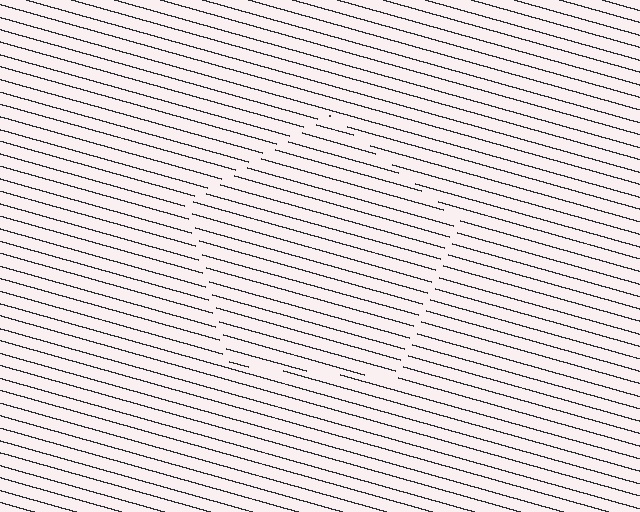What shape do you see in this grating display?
An illusory pentagon. The interior of the shape contains the same grating, shifted by half a period — the contour is defined by the phase discontinuity where line-ends from the inner and outer gratings abut.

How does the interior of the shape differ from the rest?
The interior of the shape contains the same grating, shifted by half a period — the contour is defined by the phase discontinuity where line-ends from the inner and outer gratings abut.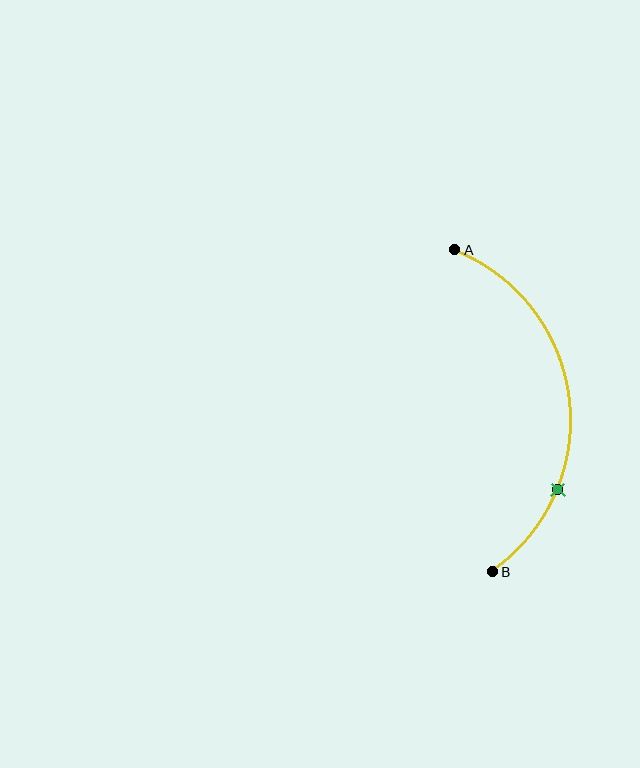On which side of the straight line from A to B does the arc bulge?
The arc bulges to the right of the straight line connecting A and B.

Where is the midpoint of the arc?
The arc midpoint is the point on the curve farthest from the straight line joining A and B. It sits to the right of that line.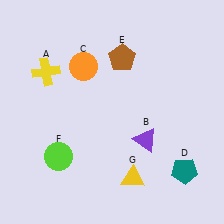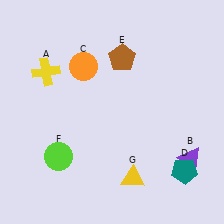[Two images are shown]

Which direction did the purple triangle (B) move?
The purple triangle (B) moved right.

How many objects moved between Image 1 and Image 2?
1 object moved between the two images.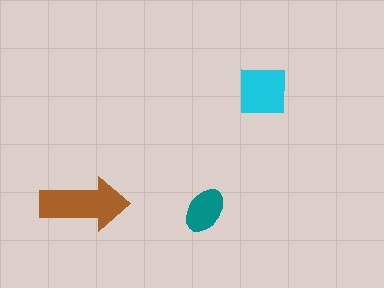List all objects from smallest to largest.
The teal ellipse, the cyan square, the brown arrow.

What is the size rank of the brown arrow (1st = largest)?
1st.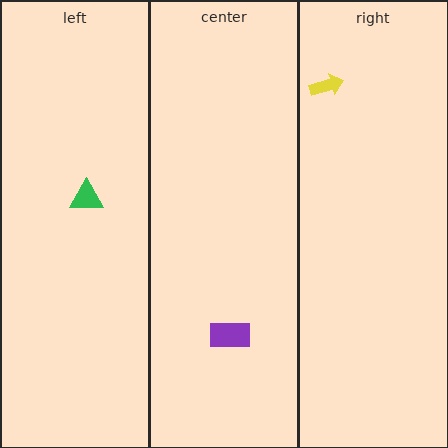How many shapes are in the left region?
1.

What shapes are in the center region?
The purple rectangle.